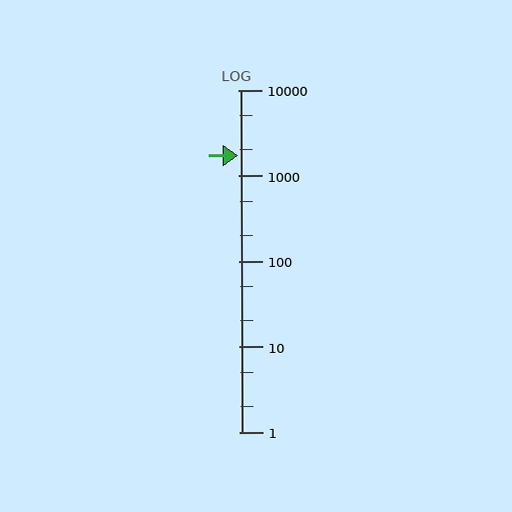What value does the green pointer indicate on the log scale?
The pointer indicates approximately 1700.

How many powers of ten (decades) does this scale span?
The scale spans 4 decades, from 1 to 10000.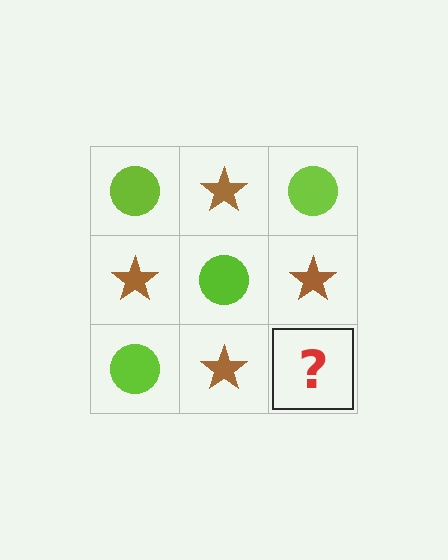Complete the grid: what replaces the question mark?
The question mark should be replaced with a lime circle.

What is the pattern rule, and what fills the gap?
The rule is that it alternates lime circle and brown star in a checkerboard pattern. The gap should be filled with a lime circle.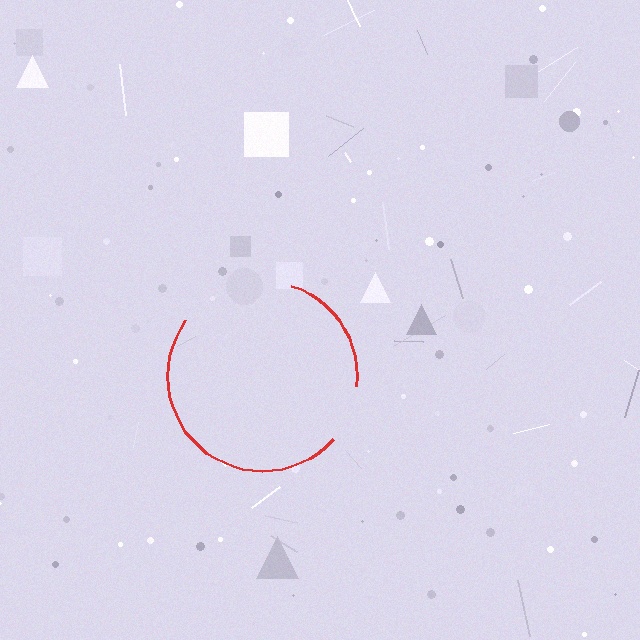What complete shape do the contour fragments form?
The contour fragments form a circle.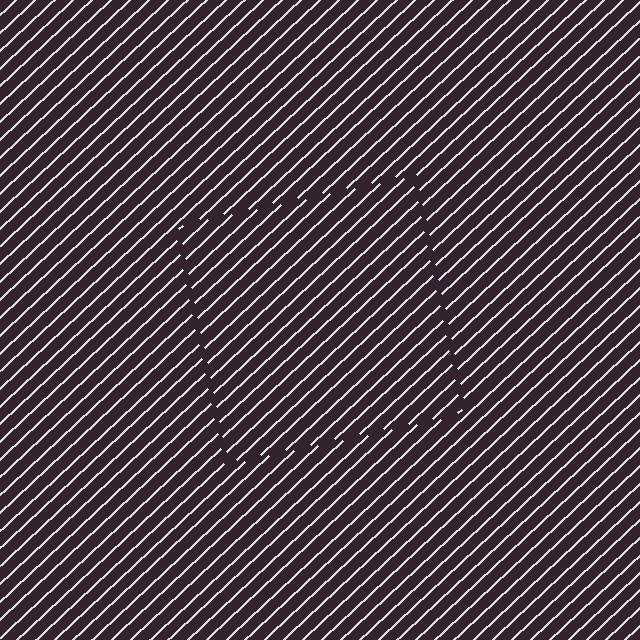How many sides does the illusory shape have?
4 sides — the line-ends trace a square.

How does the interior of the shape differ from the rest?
The interior of the shape contains the same grating, shifted by half a period — the contour is defined by the phase discontinuity where line-ends from the inner and outer gratings abut.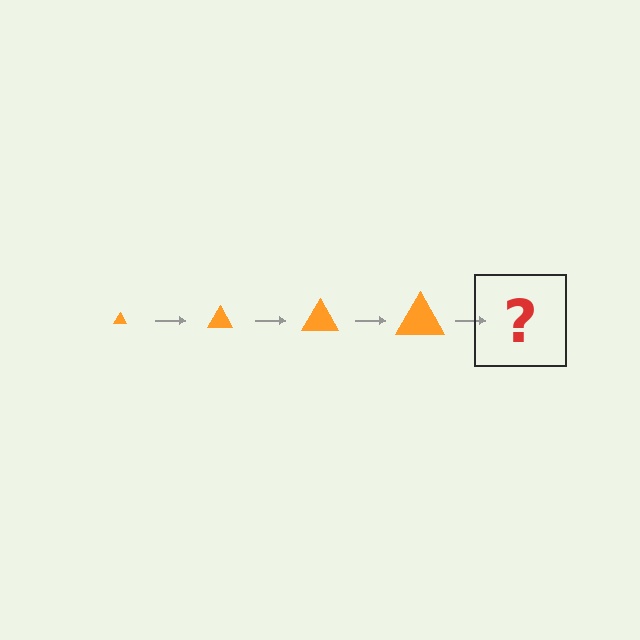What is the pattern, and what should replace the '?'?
The pattern is that the triangle gets progressively larger each step. The '?' should be an orange triangle, larger than the previous one.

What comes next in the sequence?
The next element should be an orange triangle, larger than the previous one.